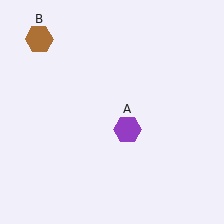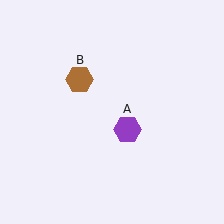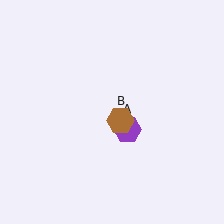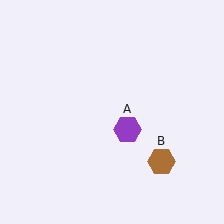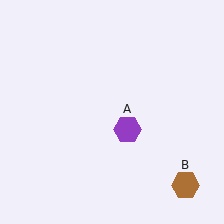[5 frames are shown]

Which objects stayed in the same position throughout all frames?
Purple hexagon (object A) remained stationary.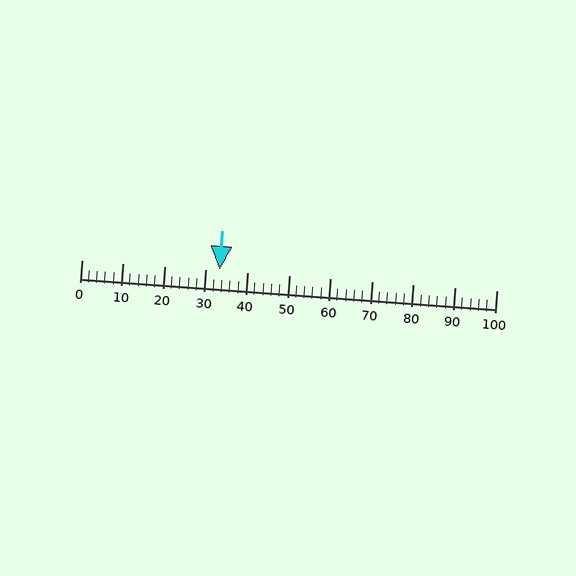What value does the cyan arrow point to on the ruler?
The cyan arrow points to approximately 33.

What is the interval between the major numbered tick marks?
The major tick marks are spaced 10 units apart.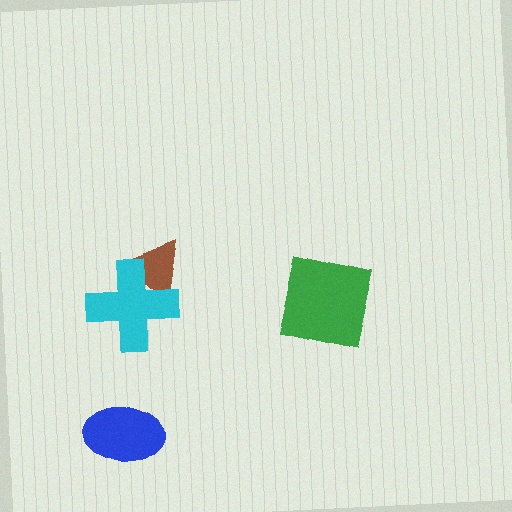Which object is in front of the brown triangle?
The cyan cross is in front of the brown triangle.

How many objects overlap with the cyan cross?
1 object overlaps with the cyan cross.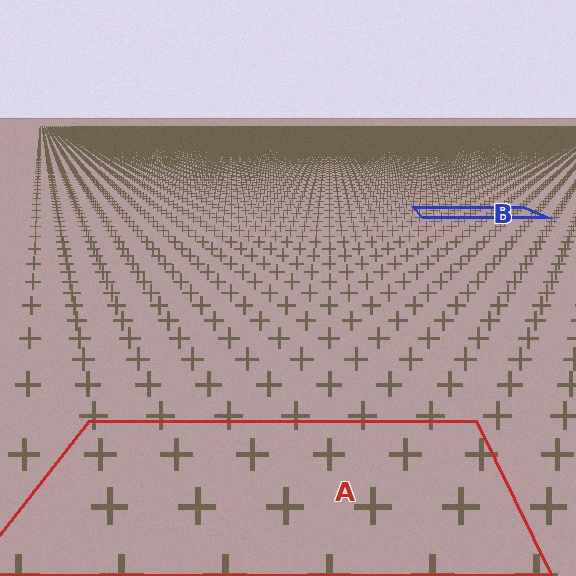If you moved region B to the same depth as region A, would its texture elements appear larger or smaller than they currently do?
They would appear larger. At a closer depth, the same texture elements are projected at a bigger on-screen size.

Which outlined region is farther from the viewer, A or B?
Region B is farther from the viewer — the texture elements inside it appear smaller and more densely packed.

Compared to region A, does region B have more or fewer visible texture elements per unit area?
Region B has more texture elements per unit area — they are packed more densely because it is farther away.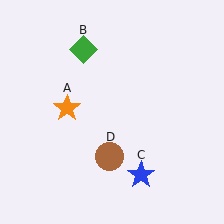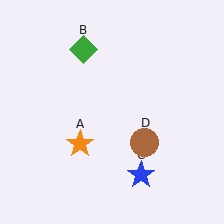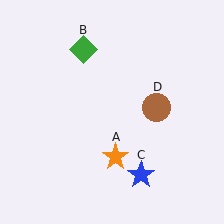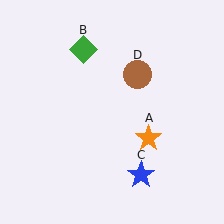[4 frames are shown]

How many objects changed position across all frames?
2 objects changed position: orange star (object A), brown circle (object D).